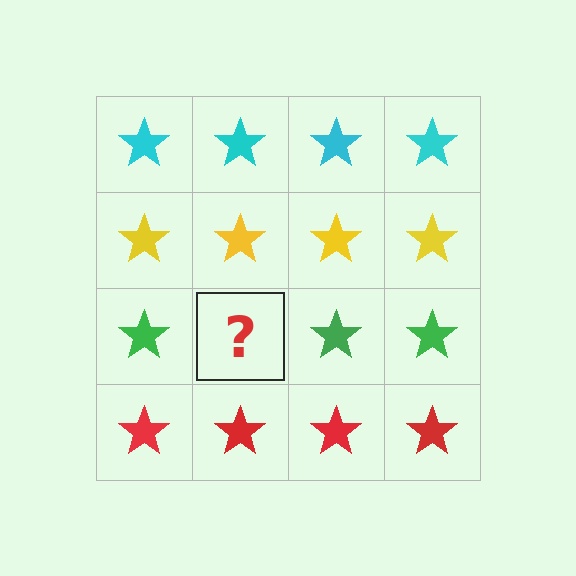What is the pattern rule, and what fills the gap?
The rule is that each row has a consistent color. The gap should be filled with a green star.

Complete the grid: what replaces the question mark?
The question mark should be replaced with a green star.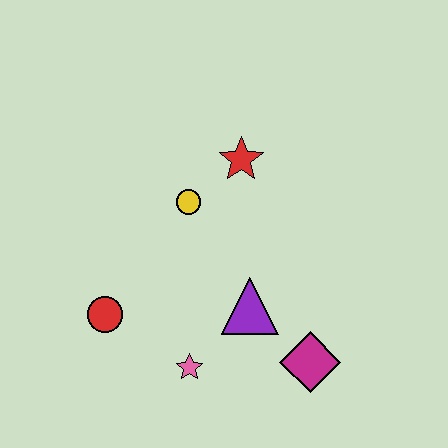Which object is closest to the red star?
The yellow circle is closest to the red star.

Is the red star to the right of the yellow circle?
Yes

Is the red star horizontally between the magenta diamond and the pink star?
Yes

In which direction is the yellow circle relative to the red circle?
The yellow circle is above the red circle.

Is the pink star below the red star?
Yes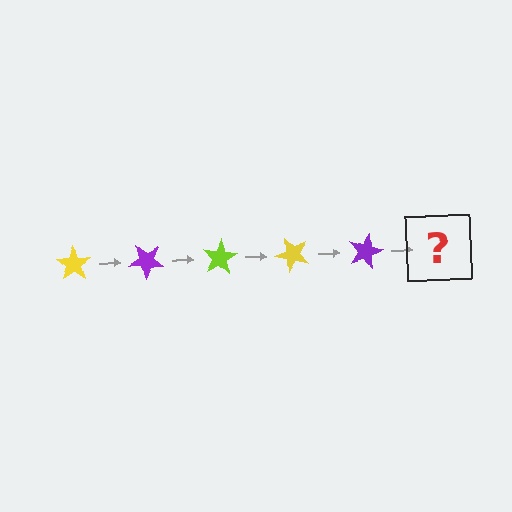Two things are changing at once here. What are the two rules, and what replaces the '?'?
The two rules are that it rotates 40 degrees each step and the color cycles through yellow, purple, and lime. The '?' should be a lime star, rotated 200 degrees from the start.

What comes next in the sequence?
The next element should be a lime star, rotated 200 degrees from the start.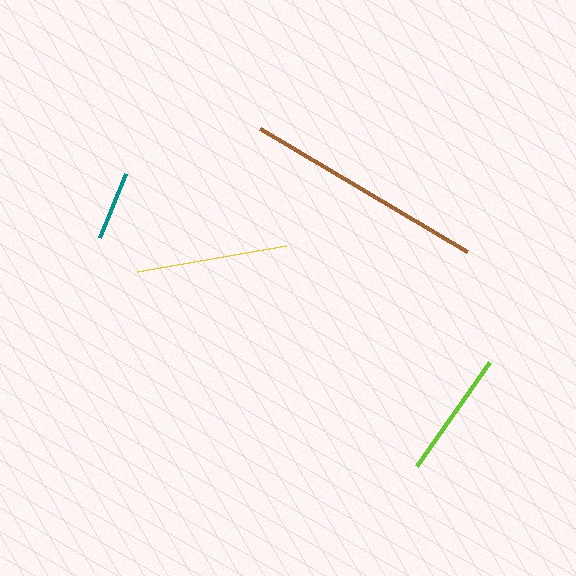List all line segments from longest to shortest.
From longest to shortest: brown, yellow, lime, teal.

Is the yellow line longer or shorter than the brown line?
The brown line is longer than the yellow line.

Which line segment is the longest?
The brown line is the longest at approximately 241 pixels.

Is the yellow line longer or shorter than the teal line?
The yellow line is longer than the teal line.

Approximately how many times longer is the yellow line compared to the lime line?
The yellow line is approximately 1.2 times the length of the lime line.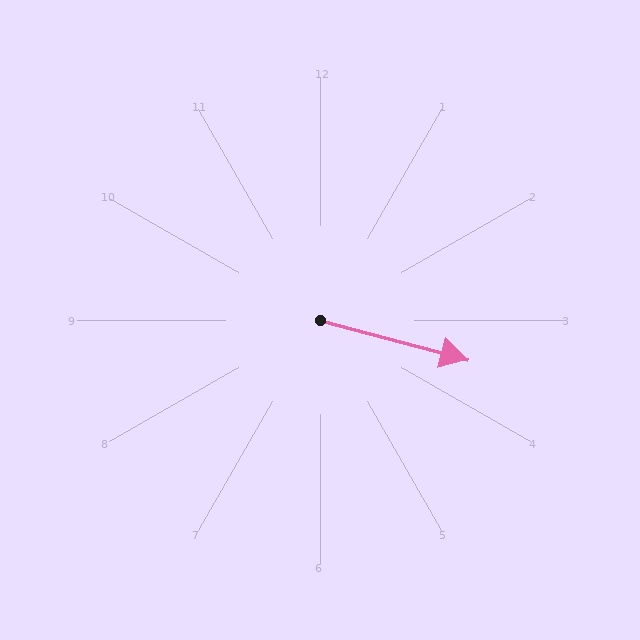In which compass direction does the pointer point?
East.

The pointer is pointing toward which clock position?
Roughly 4 o'clock.